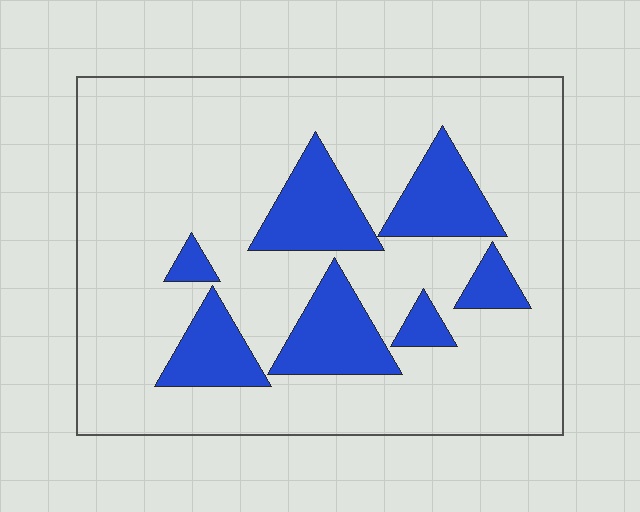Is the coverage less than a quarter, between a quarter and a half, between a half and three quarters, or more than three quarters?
Less than a quarter.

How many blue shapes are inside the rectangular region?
7.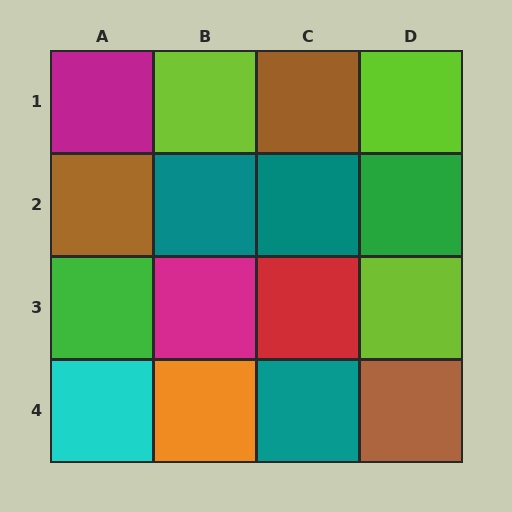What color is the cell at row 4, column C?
Teal.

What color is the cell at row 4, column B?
Orange.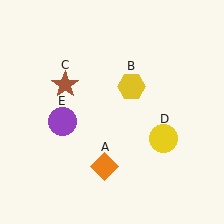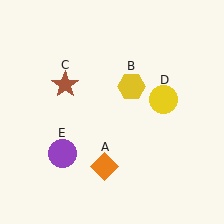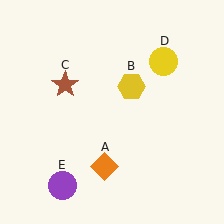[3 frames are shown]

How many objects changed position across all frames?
2 objects changed position: yellow circle (object D), purple circle (object E).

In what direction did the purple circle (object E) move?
The purple circle (object E) moved down.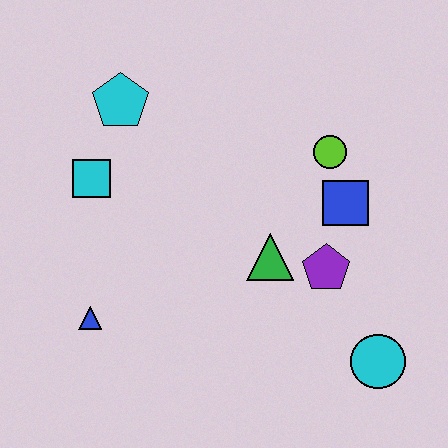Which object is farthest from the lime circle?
The blue triangle is farthest from the lime circle.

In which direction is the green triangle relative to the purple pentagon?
The green triangle is to the left of the purple pentagon.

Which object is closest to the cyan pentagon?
The cyan square is closest to the cyan pentagon.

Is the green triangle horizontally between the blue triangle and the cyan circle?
Yes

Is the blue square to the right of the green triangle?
Yes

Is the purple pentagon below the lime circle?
Yes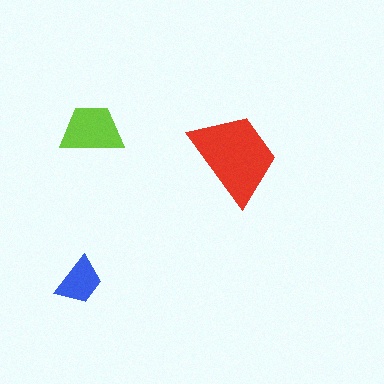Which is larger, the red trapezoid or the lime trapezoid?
The red one.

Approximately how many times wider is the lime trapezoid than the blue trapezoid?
About 1.5 times wider.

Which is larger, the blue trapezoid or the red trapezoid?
The red one.